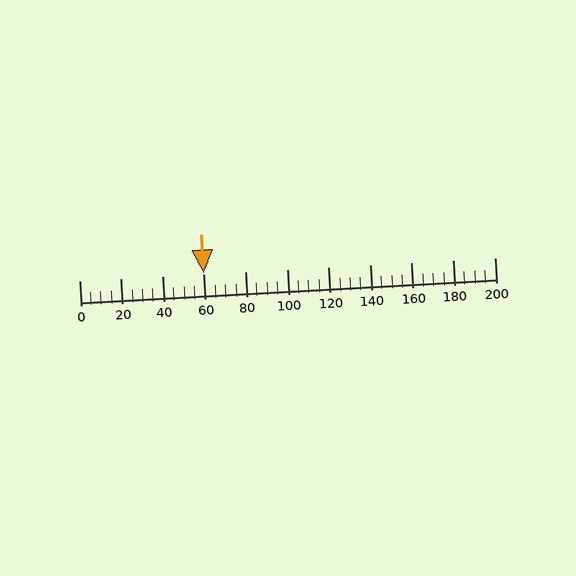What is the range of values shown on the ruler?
The ruler shows values from 0 to 200.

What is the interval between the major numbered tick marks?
The major tick marks are spaced 20 units apart.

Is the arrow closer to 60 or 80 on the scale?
The arrow is closer to 60.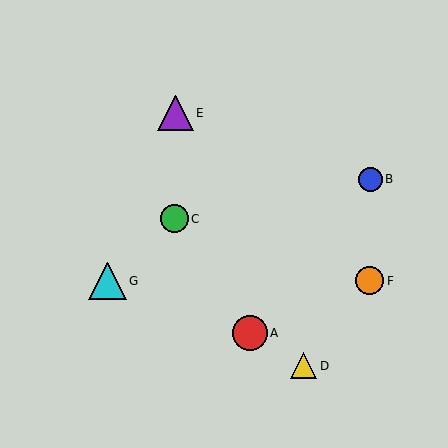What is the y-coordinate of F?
Object F is at y≈281.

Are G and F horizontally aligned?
Yes, both are at y≈281.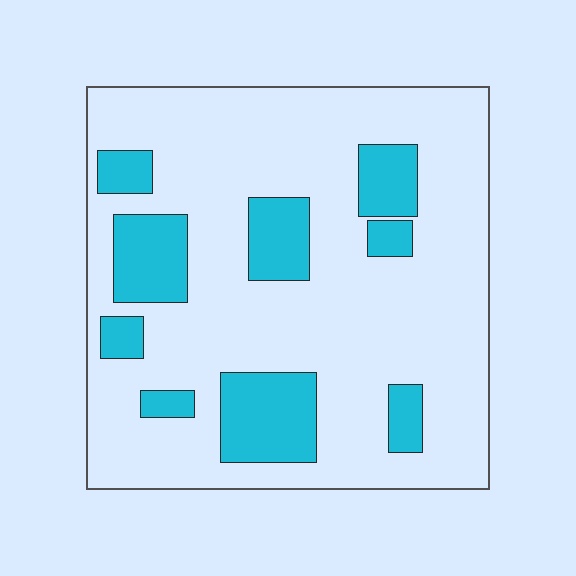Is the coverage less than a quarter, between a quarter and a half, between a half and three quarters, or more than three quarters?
Less than a quarter.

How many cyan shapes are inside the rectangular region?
9.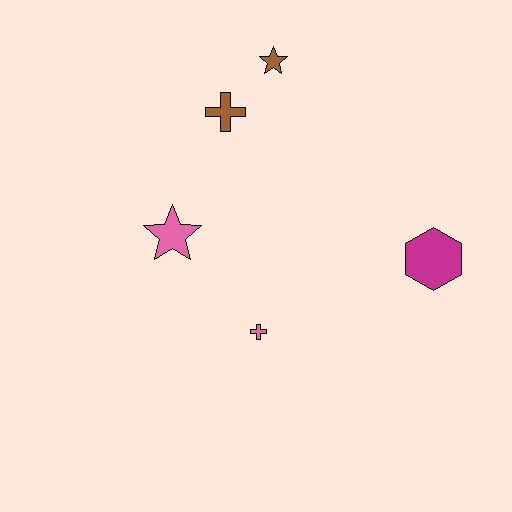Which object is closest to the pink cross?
The pink star is closest to the pink cross.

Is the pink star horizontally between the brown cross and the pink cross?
No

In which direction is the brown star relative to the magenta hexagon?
The brown star is above the magenta hexagon.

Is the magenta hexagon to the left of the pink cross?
No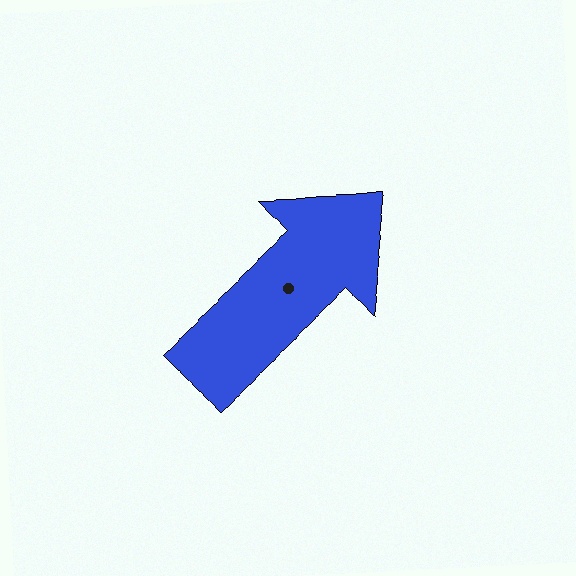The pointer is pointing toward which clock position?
Roughly 2 o'clock.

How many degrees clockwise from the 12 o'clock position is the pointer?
Approximately 47 degrees.